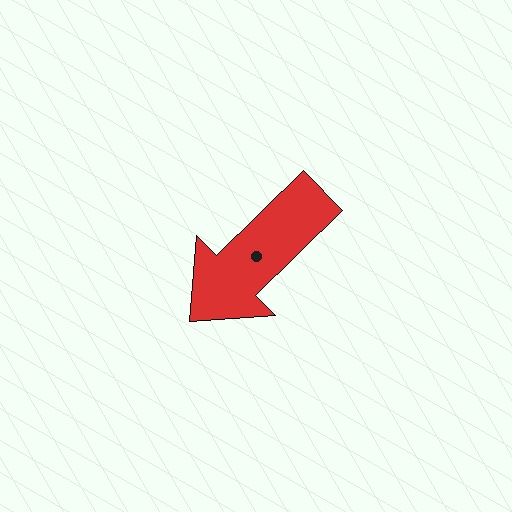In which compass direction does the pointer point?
Southwest.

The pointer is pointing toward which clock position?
Roughly 8 o'clock.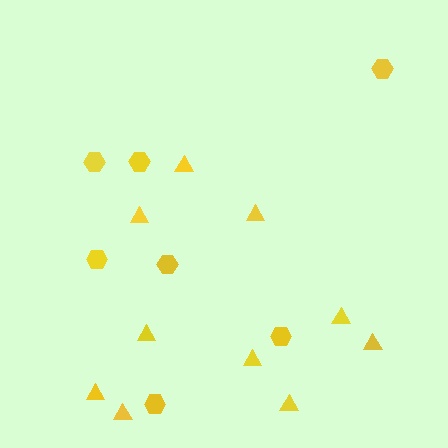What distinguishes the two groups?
There are 2 groups: one group of hexagons (7) and one group of triangles (10).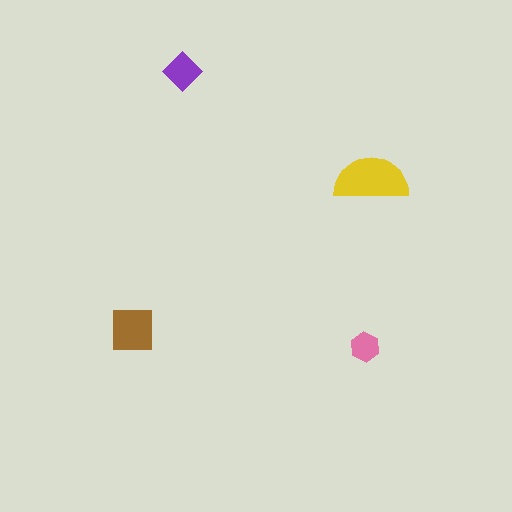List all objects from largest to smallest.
The yellow semicircle, the brown square, the purple diamond, the pink hexagon.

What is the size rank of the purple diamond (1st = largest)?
3rd.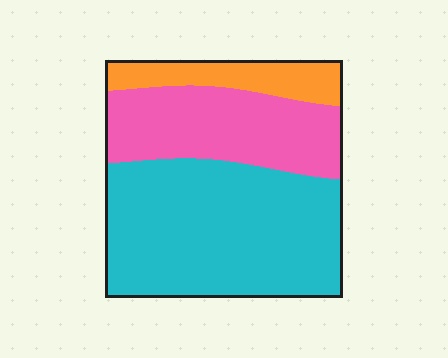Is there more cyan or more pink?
Cyan.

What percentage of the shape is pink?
Pink takes up about one third (1/3) of the shape.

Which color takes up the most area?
Cyan, at roughly 55%.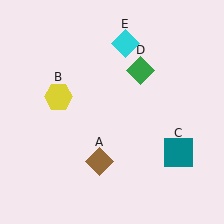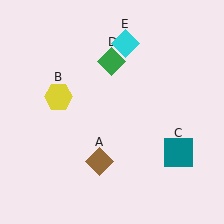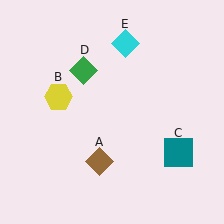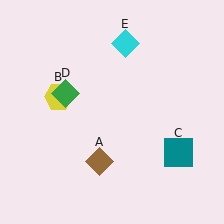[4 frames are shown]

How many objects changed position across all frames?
1 object changed position: green diamond (object D).